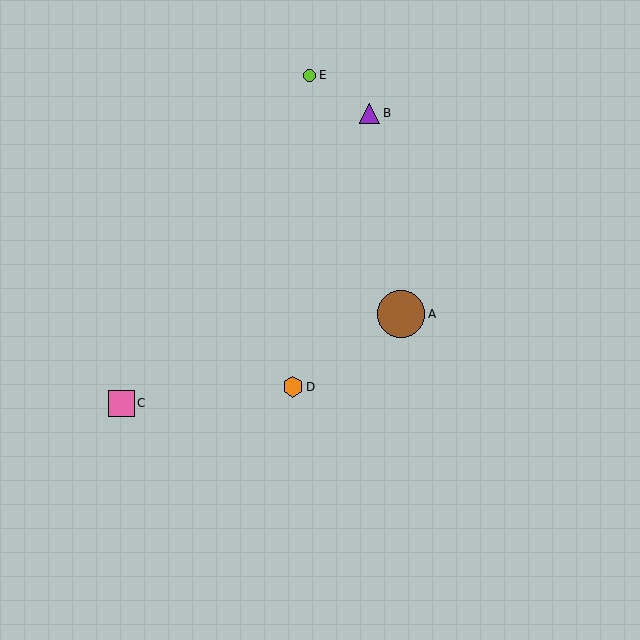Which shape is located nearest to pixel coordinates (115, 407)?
The pink square (labeled C) at (121, 403) is nearest to that location.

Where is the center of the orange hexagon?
The center of the orange hexagon is at (293, 387).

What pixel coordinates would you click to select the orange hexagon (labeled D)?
Click at (293, 387) to select the orange hexagon D.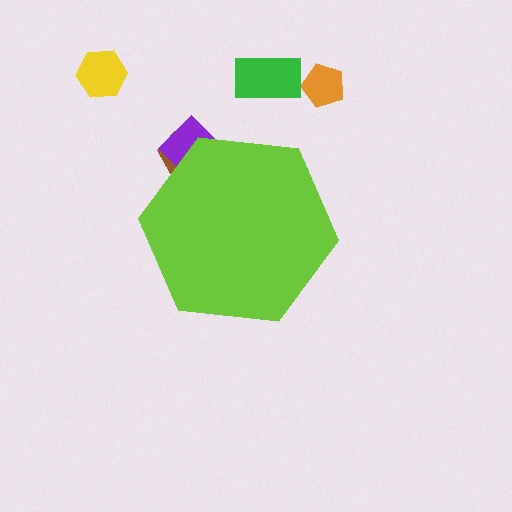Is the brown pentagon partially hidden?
Yes, the brown pentagon is partially hidden behind the lime hexagon.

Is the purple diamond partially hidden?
Yes, the purple diamond is partially hidden behind the lime hexagon.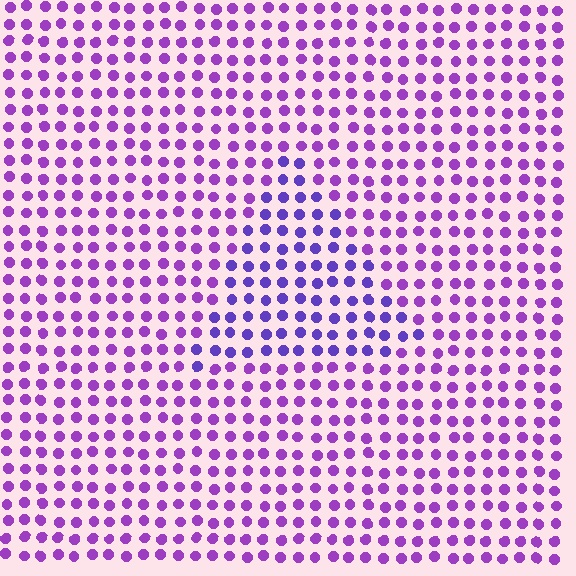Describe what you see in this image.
The image is filled with small purple elements in a uniform arrangement. A triangle-shaped region is visible where the elements are tinted to a slightly different hue, forming a subtle color boundary.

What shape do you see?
I see a triangle.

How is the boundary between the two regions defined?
The boundary is defined purely by a slight shift in hue (about 27 degrees). Spacing, size, and orientation are identical on both sides.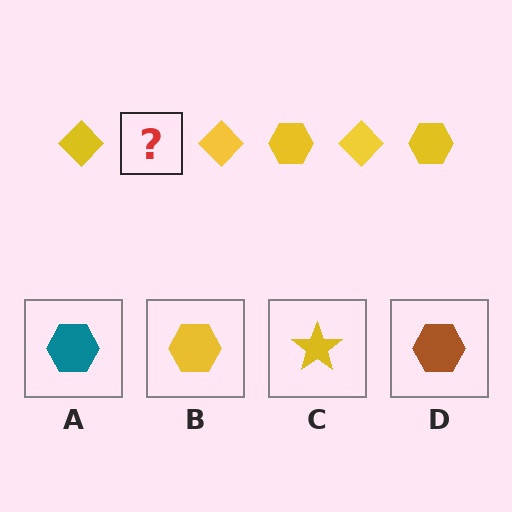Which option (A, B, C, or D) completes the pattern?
B.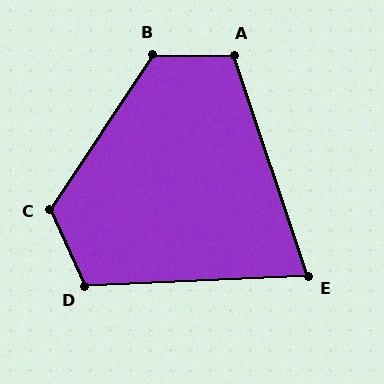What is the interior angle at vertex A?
Approximately 109 degrees (obtuse).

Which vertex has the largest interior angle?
B, at approximately 123 degrees.